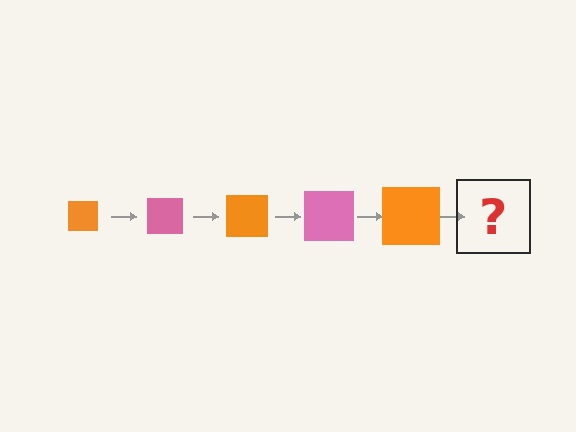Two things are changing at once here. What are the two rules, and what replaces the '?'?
The two rules are that the square grows larger each step and the color cycles through orange and pink. The '?' should be a pink square, larger than the previous one.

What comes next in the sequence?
The next element should be a pink square, larger than the previous one.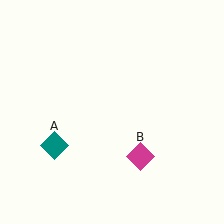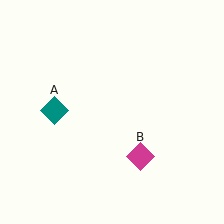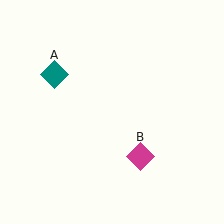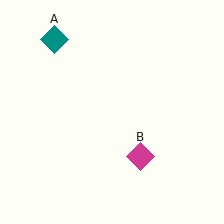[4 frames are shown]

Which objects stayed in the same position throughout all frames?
Magenta diamond (object B) remained stationary.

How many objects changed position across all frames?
1 object changed position: teal diamond (object A).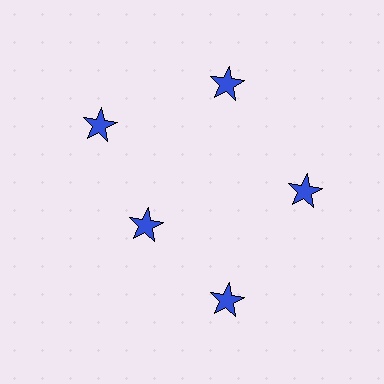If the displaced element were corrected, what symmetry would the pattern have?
It would have 5-fold rotational symmetry — the pattern would map onto itself every 72 degrees.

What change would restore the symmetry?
The symmetry would be restored by moving it outward, back onto the ring so that all 5 stars sit at equal angles and equal distance from the center.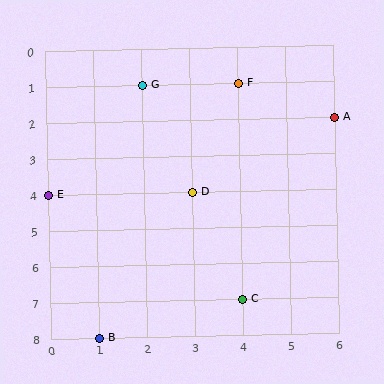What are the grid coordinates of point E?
Point E is at grid coordinates (0, 4).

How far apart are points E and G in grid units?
Points E and G are 2 columns and 3 rows apart (about 3.6 grid units diagonally).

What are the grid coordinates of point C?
Point C is at grid coordinates (4, 7).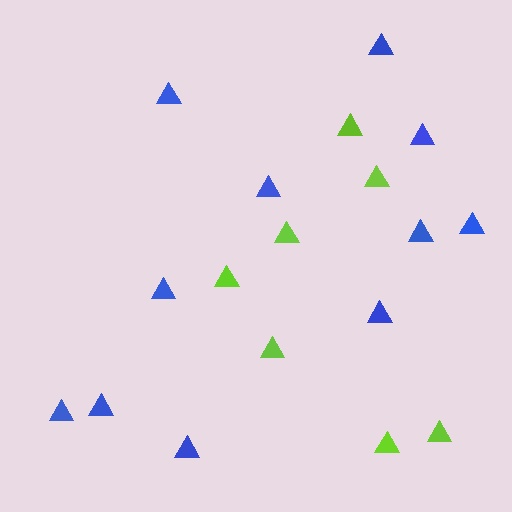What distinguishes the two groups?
There are 2 groups: one group of blue triangles (11) and one group of lime triangles (7).